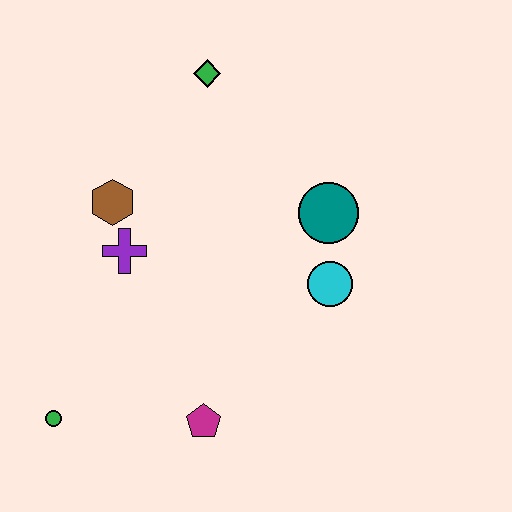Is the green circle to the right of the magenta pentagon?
No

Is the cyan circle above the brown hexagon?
No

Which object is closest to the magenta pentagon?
The green circle is closest to the magenta pentagon.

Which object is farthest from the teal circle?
The green circle is farthest from the teal circle.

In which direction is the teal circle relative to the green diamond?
The teal circle is below the green diamond.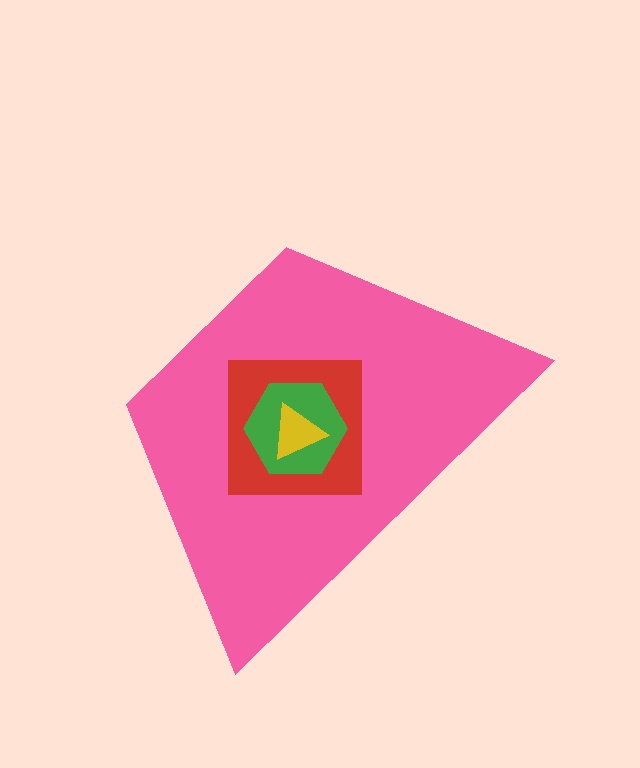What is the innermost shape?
The yellow triangle.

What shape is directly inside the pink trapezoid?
The red square.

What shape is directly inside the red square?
The green hexagon.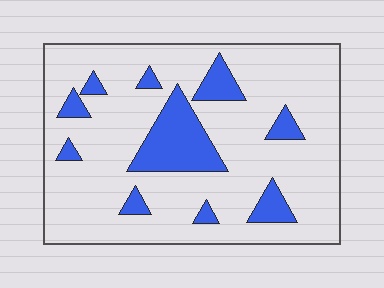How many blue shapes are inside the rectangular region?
10.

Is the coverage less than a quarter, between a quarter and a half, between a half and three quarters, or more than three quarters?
Less than a quarter.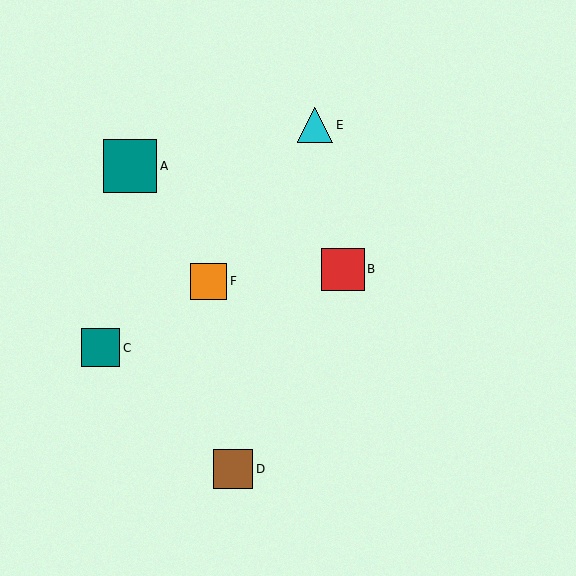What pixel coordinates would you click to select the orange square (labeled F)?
Click at (209, 281) to select the orange square F.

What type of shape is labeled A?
Shape A is a teal square.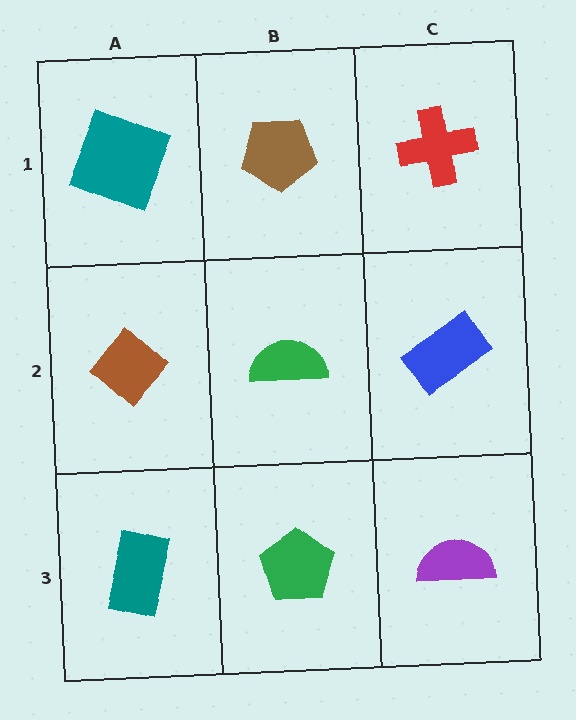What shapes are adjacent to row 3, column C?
A blue rectangle (row 2, column C), a green pentagon (row 3, column B).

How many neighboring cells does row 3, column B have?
3.